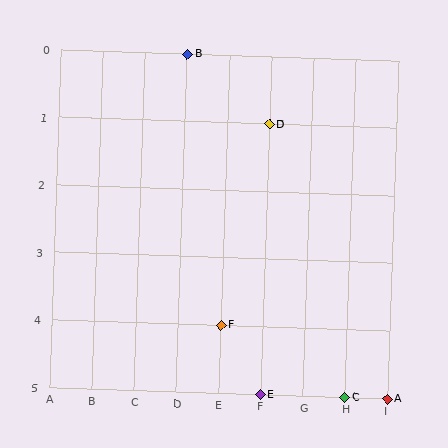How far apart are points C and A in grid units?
Points C and A are 1 column apart.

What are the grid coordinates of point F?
Point F is at grid coordinates (E, 4).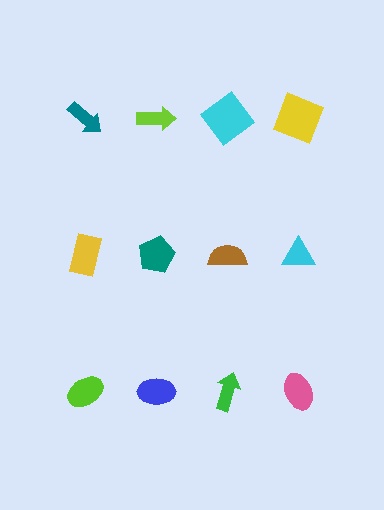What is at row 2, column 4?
A cyan triangle.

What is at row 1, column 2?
A lime arrow.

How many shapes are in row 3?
4 shapes.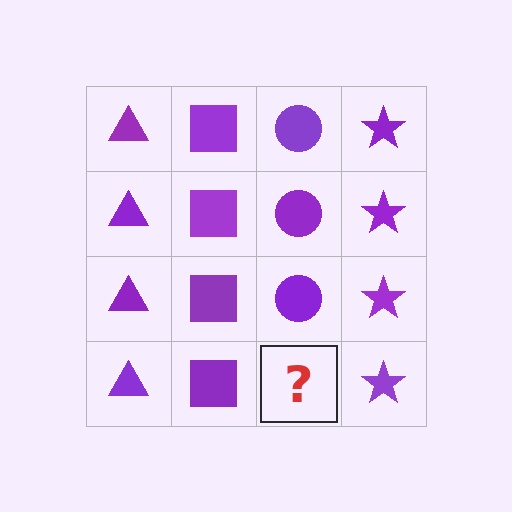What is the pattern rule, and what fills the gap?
The rule is that each column has a consistent shape. The gap should be filled with a purple circle.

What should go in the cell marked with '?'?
The missing cell should contain a purple circle.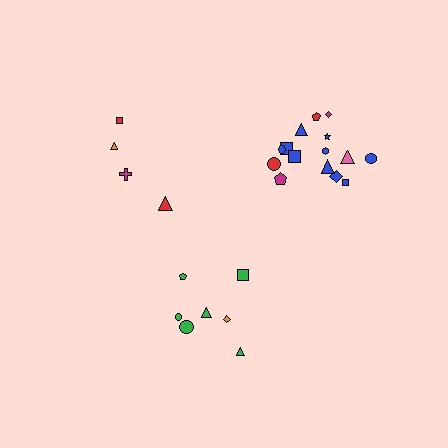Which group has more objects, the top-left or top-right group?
The top-right group.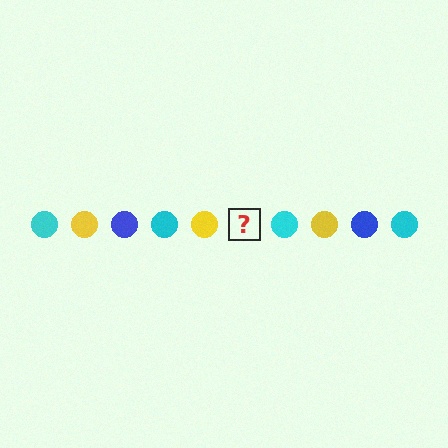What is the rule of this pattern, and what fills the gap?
The rule is that the pattern cycles through cyan, yellow, blue circles. The gap should be filled with a blue circle.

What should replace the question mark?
The question mark should be replaced with a blue circle.